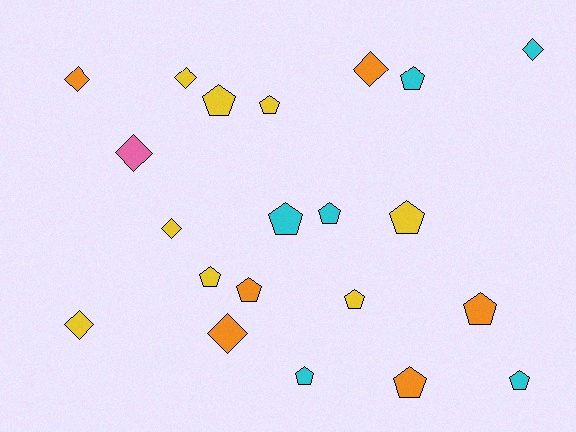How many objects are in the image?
There are 21 objects.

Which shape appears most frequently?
Pentagon, with 13 objects.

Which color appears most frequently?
Yellow, with 8 objects.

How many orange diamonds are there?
There are 3 orange diamonds.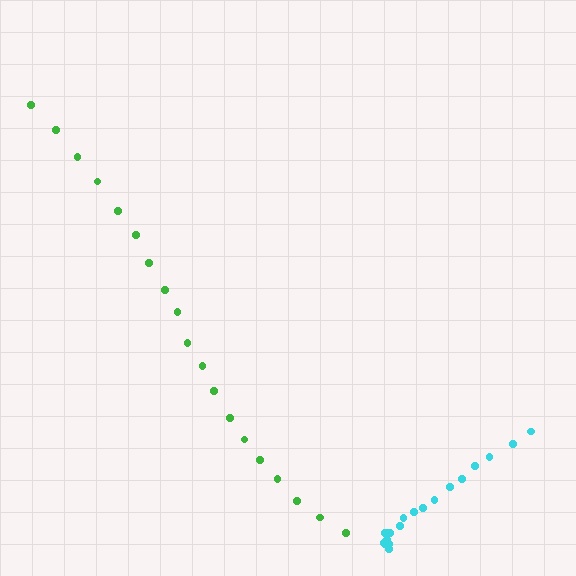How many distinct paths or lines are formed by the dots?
There are 2 distinct paths.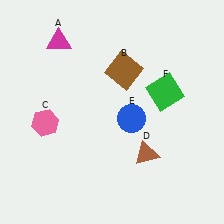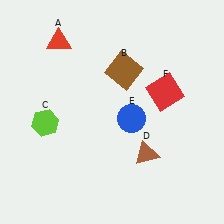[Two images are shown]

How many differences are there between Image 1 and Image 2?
There are 3 differences between the two images.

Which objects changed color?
A changed from magenta to red. C changed from pink to lime. F changed from green to red.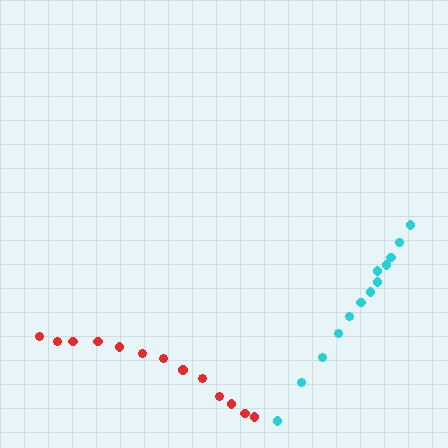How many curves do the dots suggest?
There are 2 distinct paths.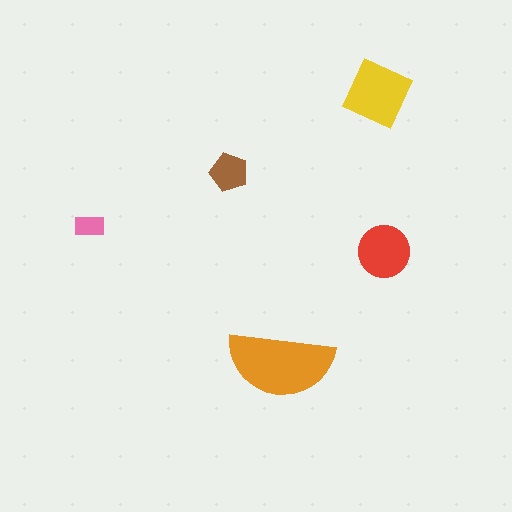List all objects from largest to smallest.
The orange semicircle, the yellow square, the red circle, the brown pentagon, the pink rectangle.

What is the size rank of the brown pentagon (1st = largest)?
4th.